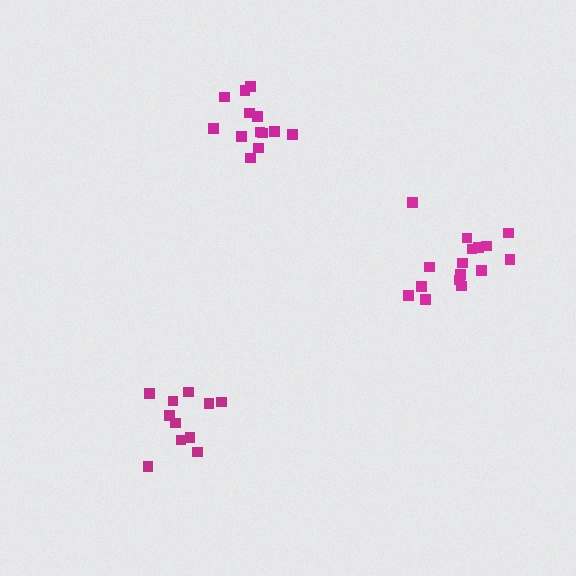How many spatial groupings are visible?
There are 3 spatial groupings.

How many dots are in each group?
Group 1: 16 dots, Group 2: 11 dots, Group 3: 13 dots (40 total).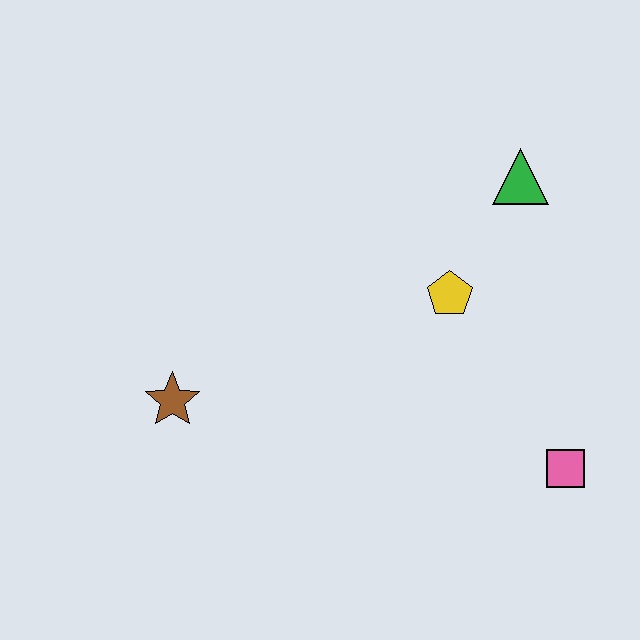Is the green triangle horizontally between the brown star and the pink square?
Yes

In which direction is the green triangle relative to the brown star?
The green triangle is to the right of the brown star.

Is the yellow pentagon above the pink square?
Yes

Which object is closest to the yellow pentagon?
The green triangle is closest to the yellow pentagon.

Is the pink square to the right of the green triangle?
Yes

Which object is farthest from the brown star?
The green triangle is farthest from the brown star.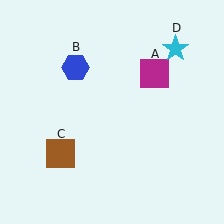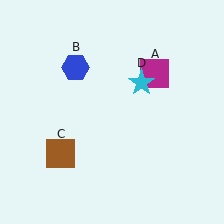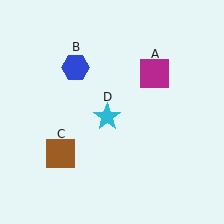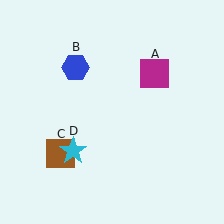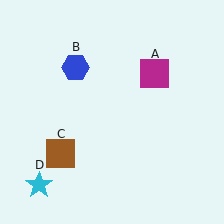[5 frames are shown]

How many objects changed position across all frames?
1 object changed position: cyan star (object D).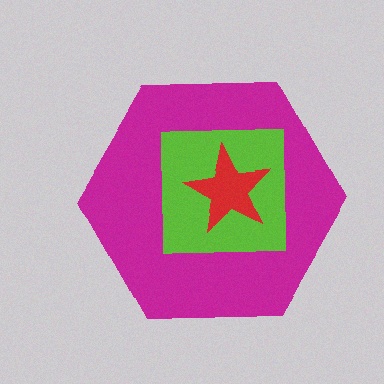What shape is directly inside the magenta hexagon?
The lime square.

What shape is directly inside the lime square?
The red star.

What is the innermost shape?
The red star.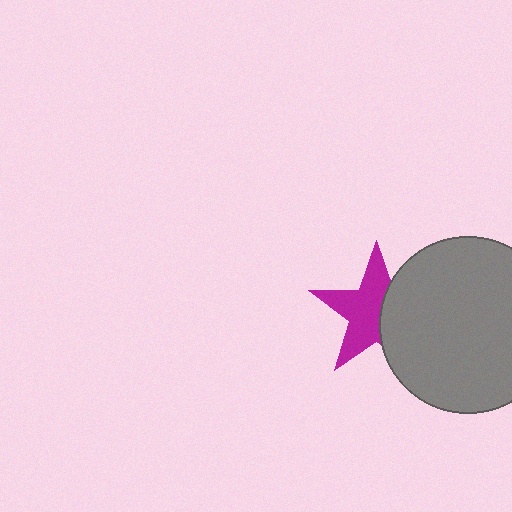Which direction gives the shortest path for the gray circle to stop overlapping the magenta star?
Moving right gives the shortest separation.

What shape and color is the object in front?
The object in front is a gray circle.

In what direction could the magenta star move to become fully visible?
The magenta star could move left. That would shift it out from behind the gray circle entirely.